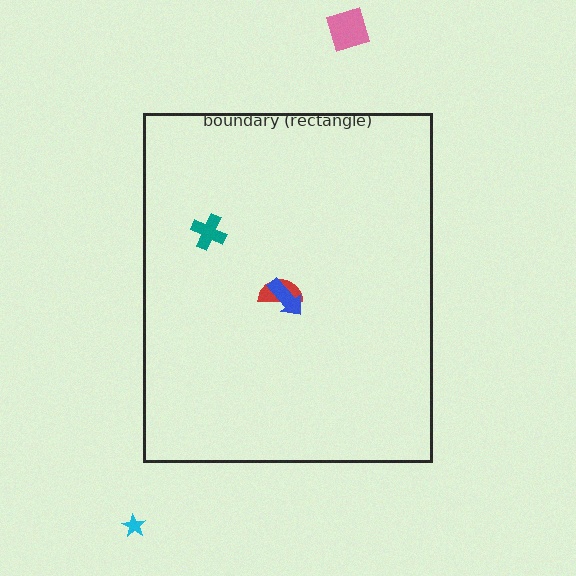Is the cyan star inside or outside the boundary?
Outside.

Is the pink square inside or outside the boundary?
Outside.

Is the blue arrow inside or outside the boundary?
Inside.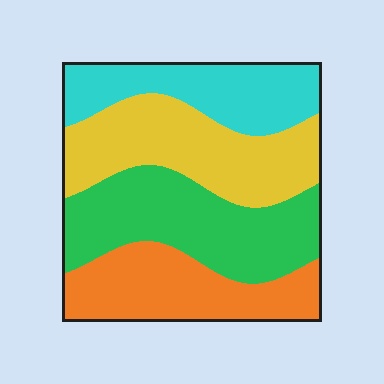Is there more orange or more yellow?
Yellow.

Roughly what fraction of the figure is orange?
Orange takes up about one quarter (1/4) of the figure.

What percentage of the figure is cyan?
Cyan covers 21% of the figure.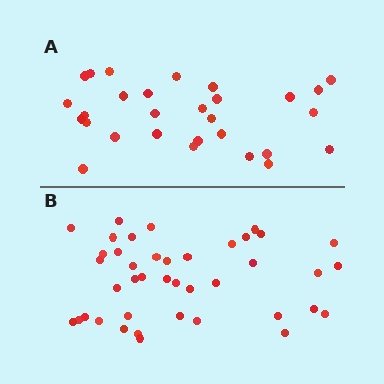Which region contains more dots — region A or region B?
Region B (the bottom region) has more dots.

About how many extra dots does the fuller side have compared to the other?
Region B has roughly 12 or so more dots than region A.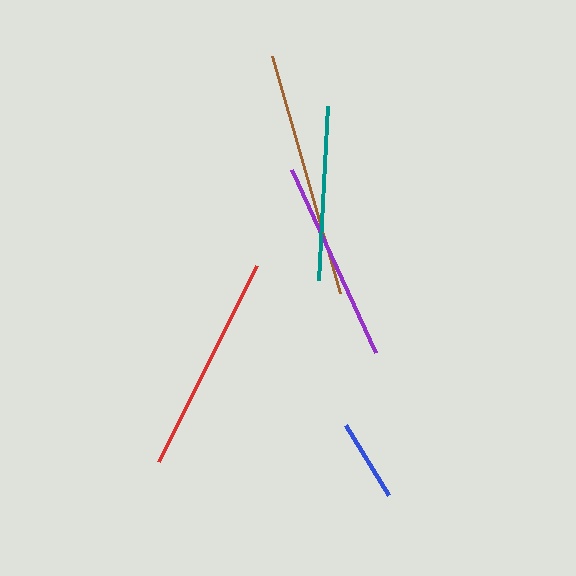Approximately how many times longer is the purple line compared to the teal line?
The purple line is approximately 1.2 times the length of the teal line.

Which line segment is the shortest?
The blue line is the shortest at approximately 83 pixels.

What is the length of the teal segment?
The teal segment is approximately 174 pixels long.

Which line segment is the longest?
The brown line is the longest at approximately 246 pixels.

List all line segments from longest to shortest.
From longest to shortest: brown, red, purple, teal, blue.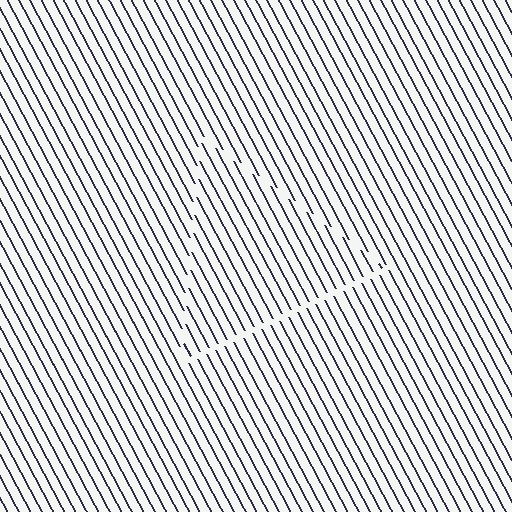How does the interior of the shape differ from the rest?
The interior of the shape contains the same grating, shifted by half a period — the contour is defined by the phase discontinuity where line-ends from the inner and outer gratings abut.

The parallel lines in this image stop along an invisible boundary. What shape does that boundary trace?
An illusory triangle. The interior of the shape contains the same grating, shifted by half a period — the contour is defined by the phase discontinuity where line-ends from the inner and outer gratings abut.